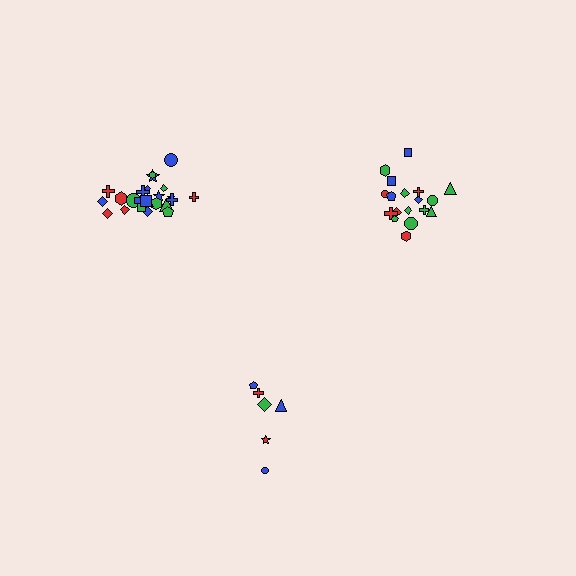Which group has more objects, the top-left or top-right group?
The top-left group.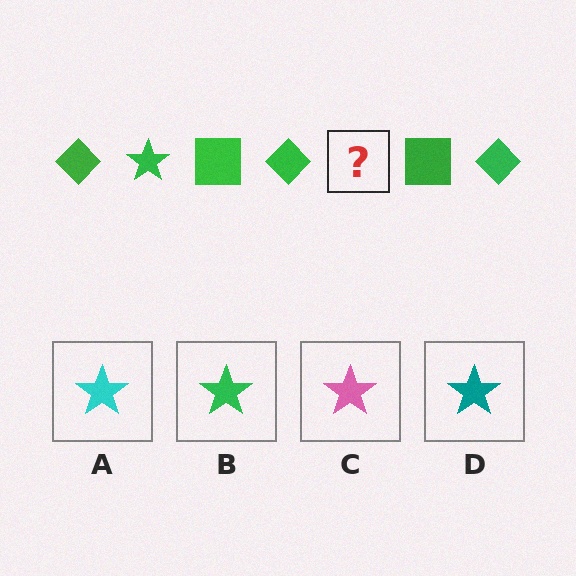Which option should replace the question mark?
Option B.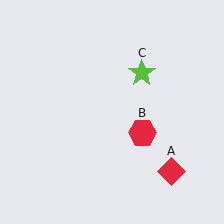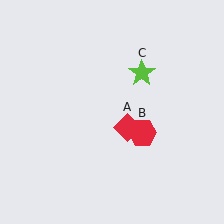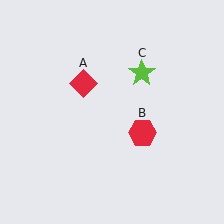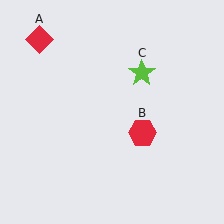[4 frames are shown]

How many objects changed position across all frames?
1 object changed position: red diamond (object A).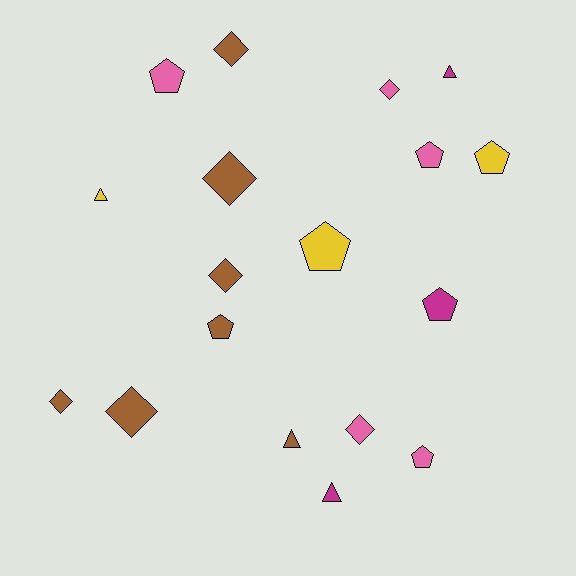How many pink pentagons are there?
There are 3 pink pentagons.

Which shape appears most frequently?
Diamond, with 7 objects.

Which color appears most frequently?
Brown, with 7 objects.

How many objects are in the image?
There are 18 objects.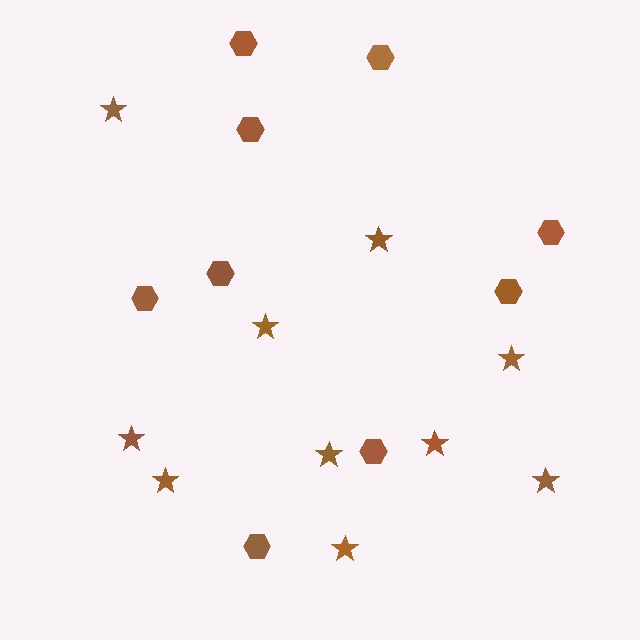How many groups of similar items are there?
There are 2 groups: one group of stars (10) and one group of hexagons (9).